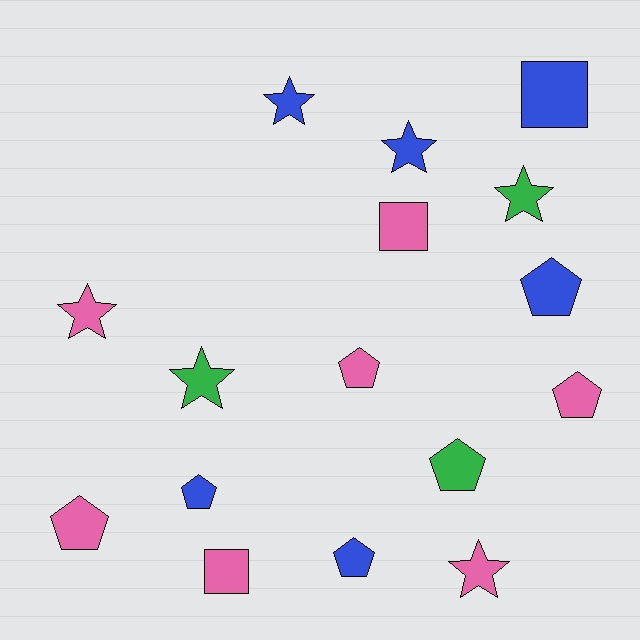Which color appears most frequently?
Pink, with 7 objects.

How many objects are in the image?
There are 16 objects.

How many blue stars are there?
There are 2 blue stars.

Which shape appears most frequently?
Pentagon, with 7 objects.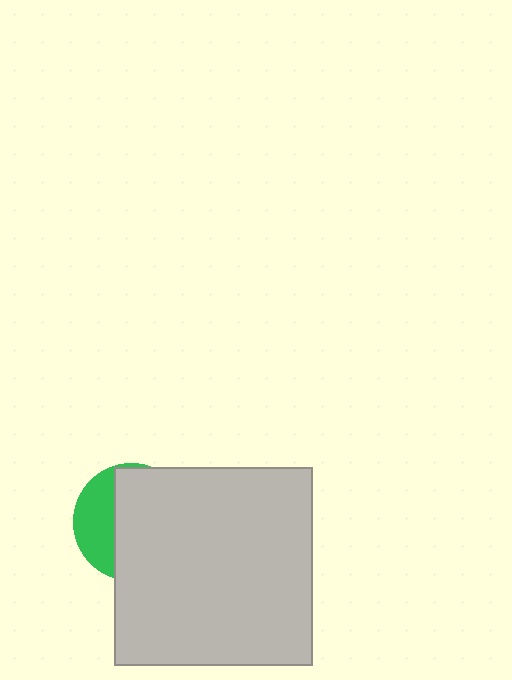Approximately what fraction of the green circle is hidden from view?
Roughly 68% of the green circle is hidden behind the light gray square.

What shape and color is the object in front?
The object in front is a light gray square.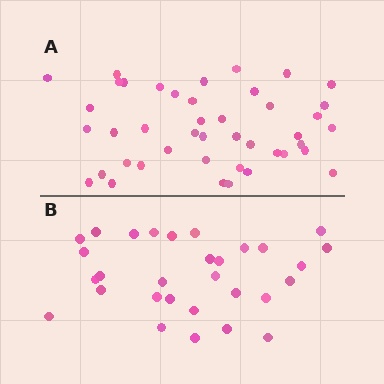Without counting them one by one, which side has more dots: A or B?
Region A (the top region) has more dots.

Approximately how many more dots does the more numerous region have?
Region A has approximately 15 more dots than region B.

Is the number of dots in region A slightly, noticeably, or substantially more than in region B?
Region A has noticeably more, but not dramatically so. The ratio is roughly 1.4 to 1.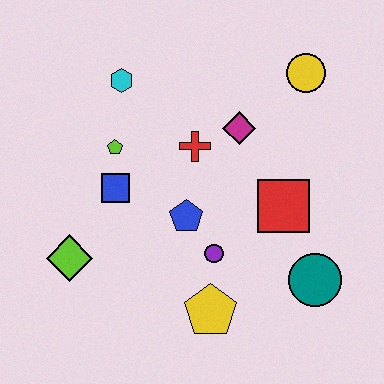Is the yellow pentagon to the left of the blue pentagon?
No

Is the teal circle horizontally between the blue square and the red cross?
No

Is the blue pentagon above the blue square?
No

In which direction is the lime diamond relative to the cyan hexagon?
The lime diamond is below the cyan hexagon.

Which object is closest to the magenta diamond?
The red cross is closest to the magenta diamond.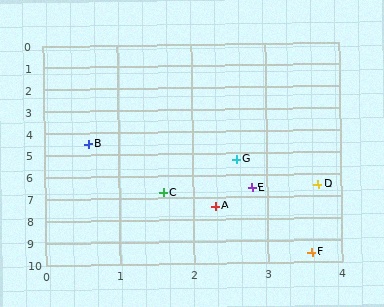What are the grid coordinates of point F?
Point F is at approximately (3.6, 9.6).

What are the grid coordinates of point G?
Point G is at approximately (2.6, 5.3).